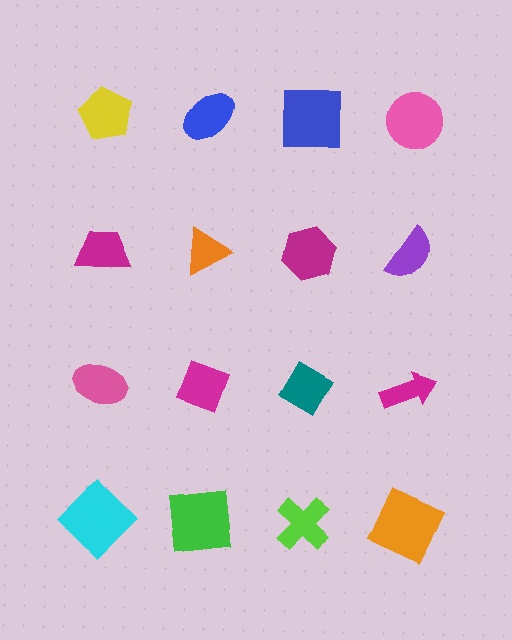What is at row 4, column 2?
A green square.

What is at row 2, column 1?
A magenta trapezoid.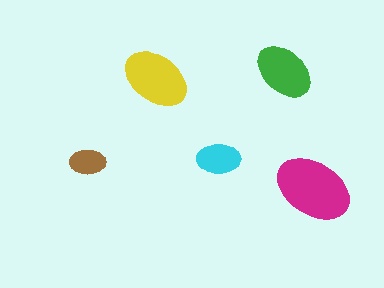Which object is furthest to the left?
The brown ellipse is leftmost.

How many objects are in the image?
There are 5 objects in the image.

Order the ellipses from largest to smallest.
the magenta one, the yellow one, the green one, the cyan one, the brown one.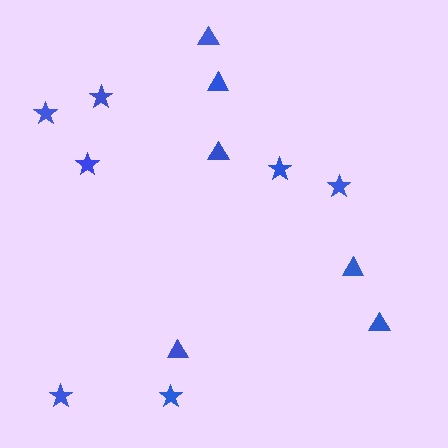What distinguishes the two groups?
There are 2 groups: one group of stars (7) and one group of triangles (6).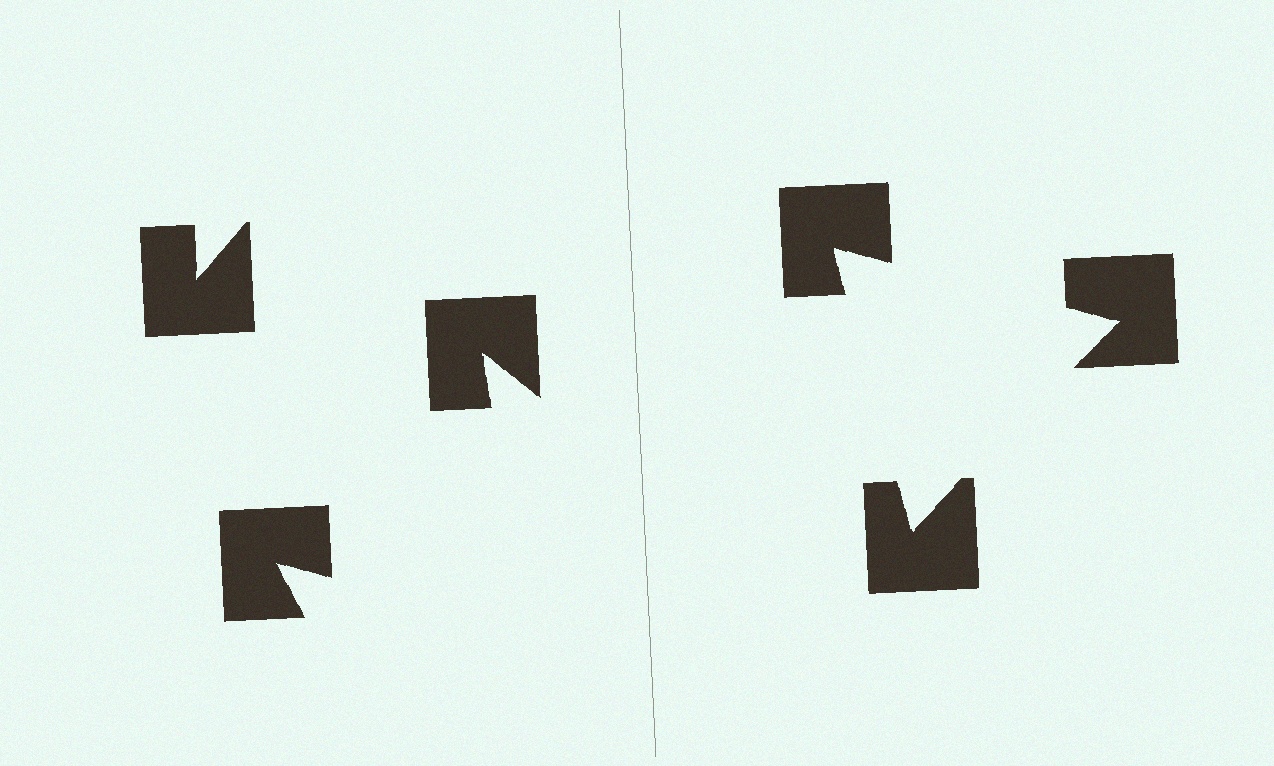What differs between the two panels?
The notched squares are positioned identically on both sides; only the wedge orientations differ. On the right they align to a triangle; on the left they are misaligned.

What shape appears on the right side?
An illusory triangle.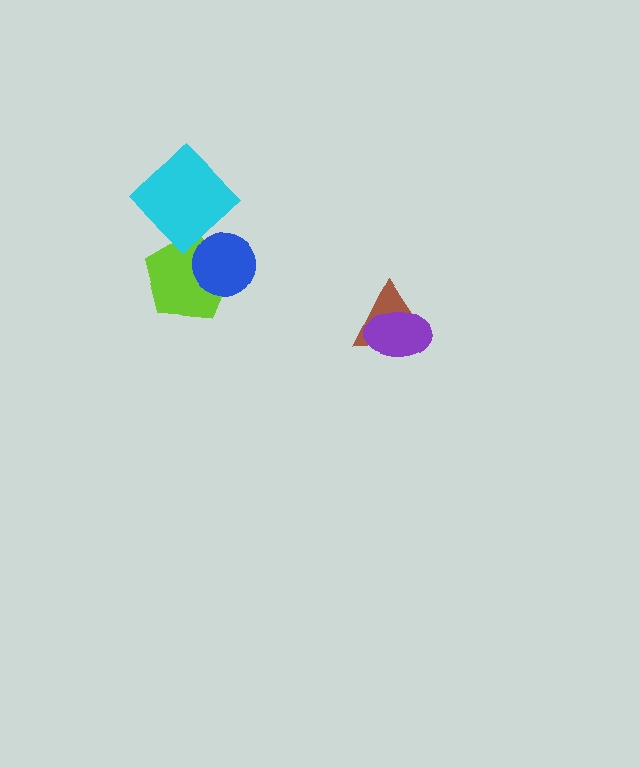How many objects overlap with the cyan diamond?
0 objects overlap with the cyan diamond.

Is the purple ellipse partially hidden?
No, no other shape covers it.